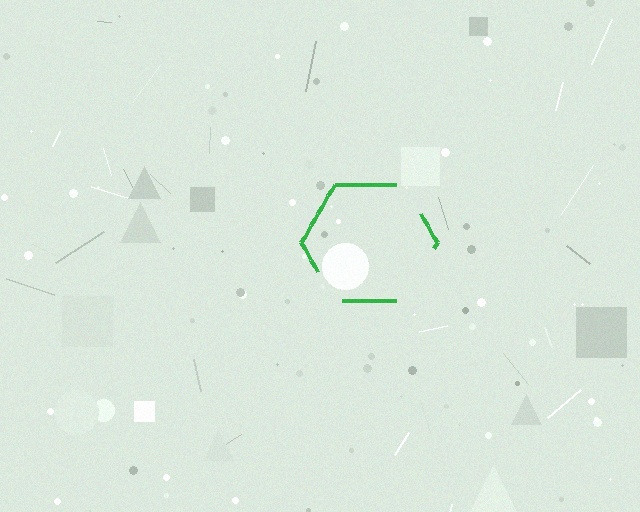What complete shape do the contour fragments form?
The contour fragments form a hexagon.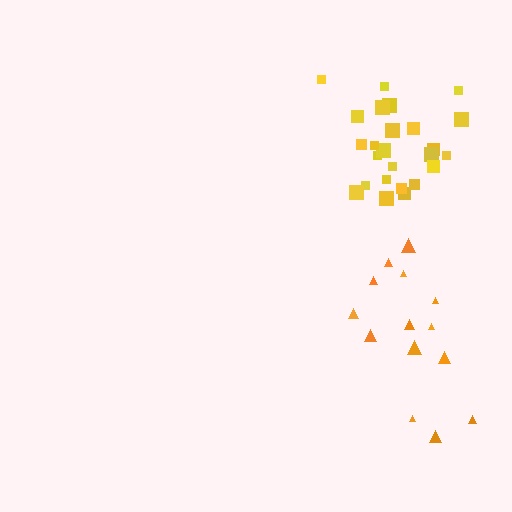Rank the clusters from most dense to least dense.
yellow, orange.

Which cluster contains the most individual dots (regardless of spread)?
Yellow (25).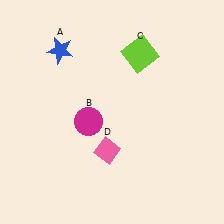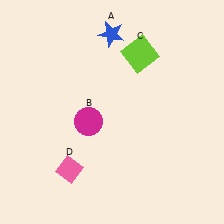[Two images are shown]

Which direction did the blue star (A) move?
The blue star (A) moved right.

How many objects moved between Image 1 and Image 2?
2 objects moved between the two images.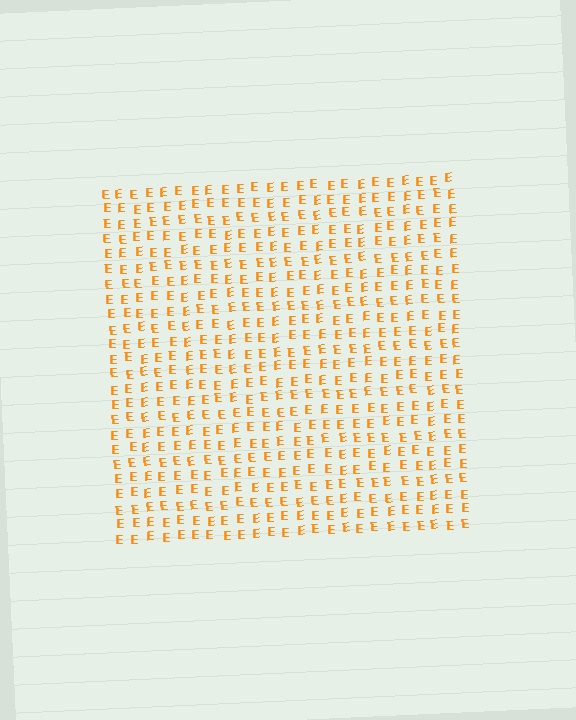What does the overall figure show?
The overall figure shows a square.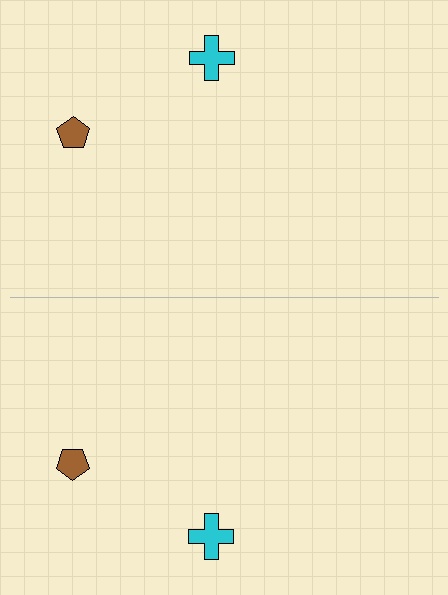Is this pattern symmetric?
Yes, this pattern has bilateral (reflection) symmetry.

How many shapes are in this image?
There are 4 shapes in this image.